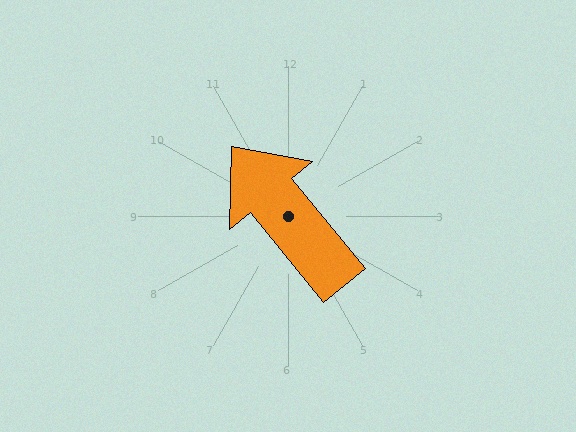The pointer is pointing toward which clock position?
Roughly 11 o'clock.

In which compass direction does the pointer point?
Northwest.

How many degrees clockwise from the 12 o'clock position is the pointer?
Approximately 321 degrees.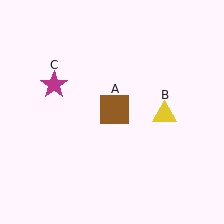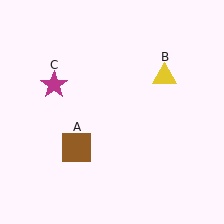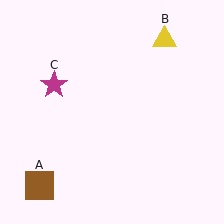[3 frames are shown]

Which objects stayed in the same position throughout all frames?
Magenta star (object C) remained stationary.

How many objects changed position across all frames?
2 objects changed position: brown square (object A), yellow triangle (object B).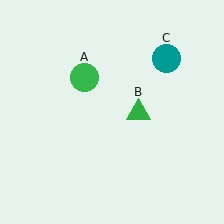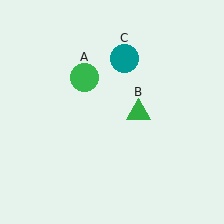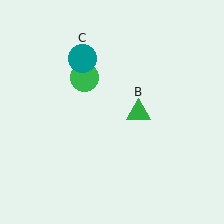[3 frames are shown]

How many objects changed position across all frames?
1 object changed position: teal circle (object C).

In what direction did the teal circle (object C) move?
The teal circle (object C) moved left.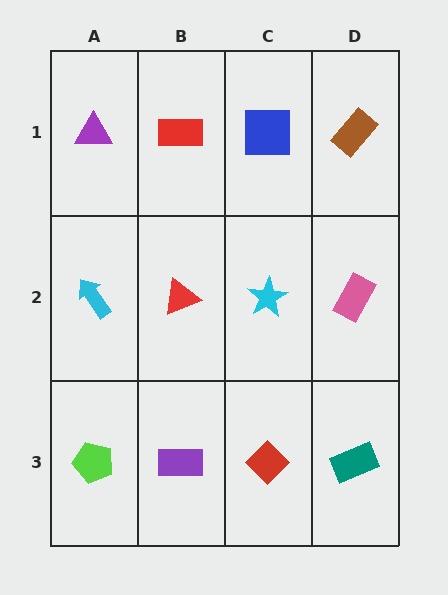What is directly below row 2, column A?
A lime pentagon.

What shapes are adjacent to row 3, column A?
A cyan arrow (row 2, column A), a purple rectangle (row 3, column B).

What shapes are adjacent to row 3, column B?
A red triangle (row 2, column B), a lime pentagon (row 3, column A), a red diamond (row 3, column C).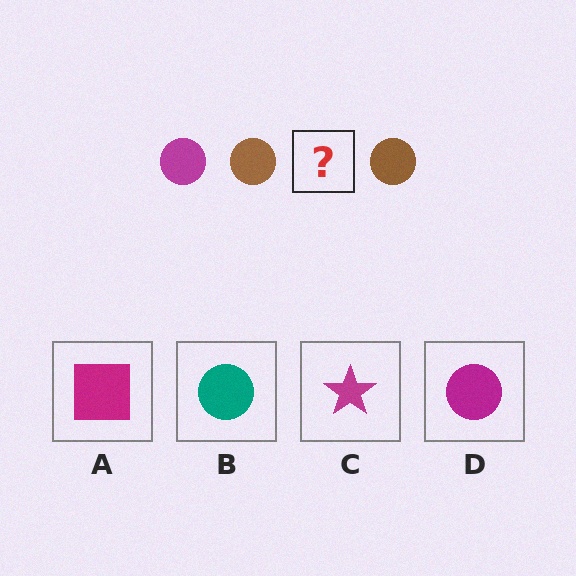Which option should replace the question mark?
Option D.